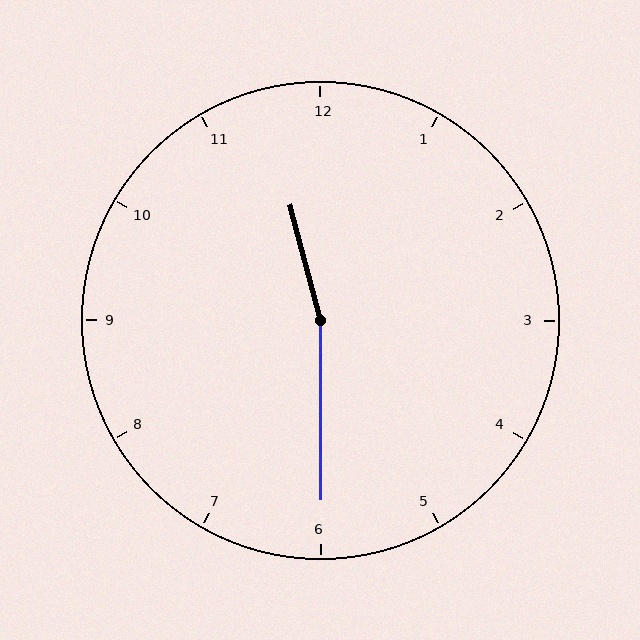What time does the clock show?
11:30.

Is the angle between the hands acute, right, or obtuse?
It is obtuse.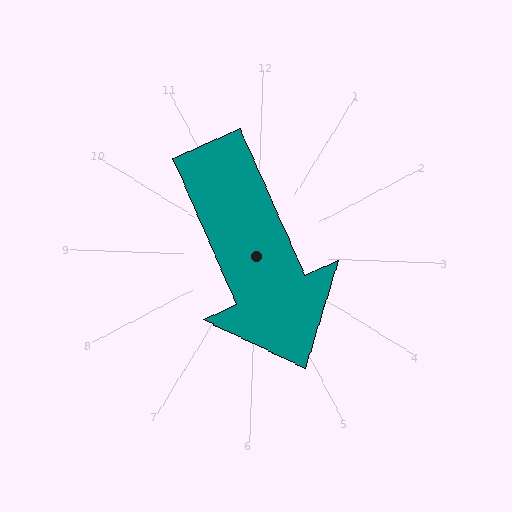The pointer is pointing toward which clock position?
Roughly 5 o'clock.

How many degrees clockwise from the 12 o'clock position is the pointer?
Approximately 154 degrees.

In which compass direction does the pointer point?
Southeast.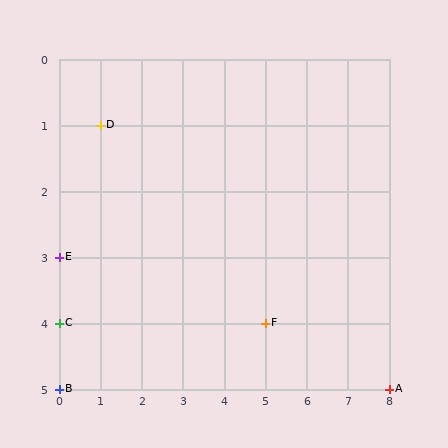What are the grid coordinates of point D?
Point D is at grid coordinates (1, 1).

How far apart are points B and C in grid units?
Points B and C are 1 row apart.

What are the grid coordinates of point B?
Point B is at grid coordinates (0, 5).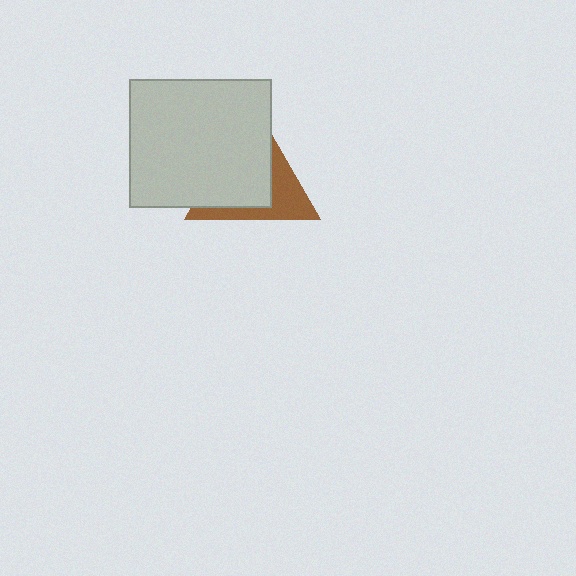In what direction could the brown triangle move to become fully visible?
The brown triangle could move right. That would shift it out from behind the light gray rectangle entirely.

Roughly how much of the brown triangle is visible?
A small part of it is visible (roughly 38%).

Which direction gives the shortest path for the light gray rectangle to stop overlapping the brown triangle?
Moving left gives the shortest separation.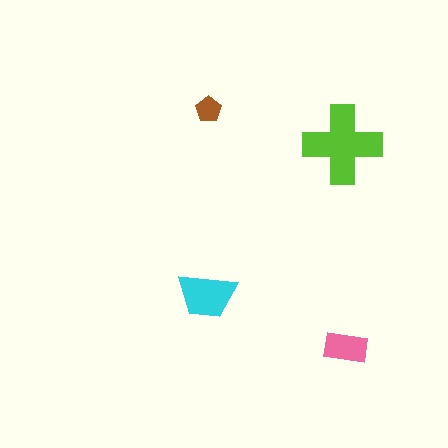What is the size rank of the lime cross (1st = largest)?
1st.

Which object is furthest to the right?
The pink rectangle is rightmost.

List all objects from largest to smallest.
The lime cross, the cyan trapezoid, the pink rectangle, the brown pentagon.